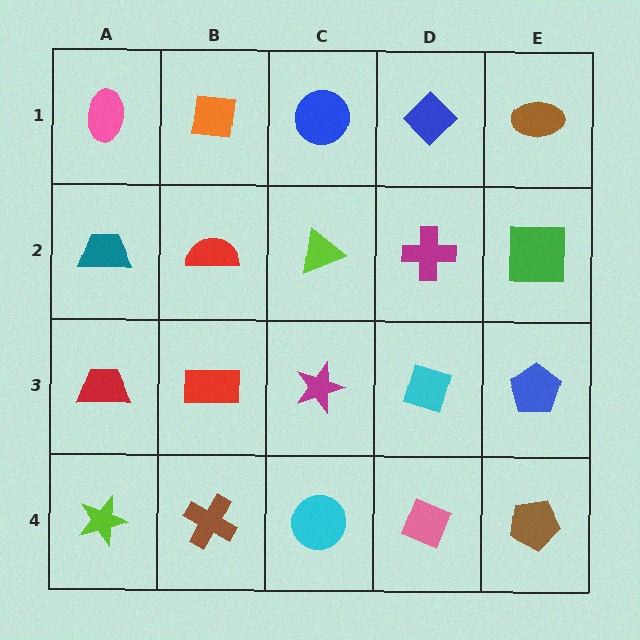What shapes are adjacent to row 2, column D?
A blue diamond (row 1, column D), a cyan diamond (row 3, column D), a lime triangle (row 2, column C), a green square (row 2, column E).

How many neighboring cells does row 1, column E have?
2.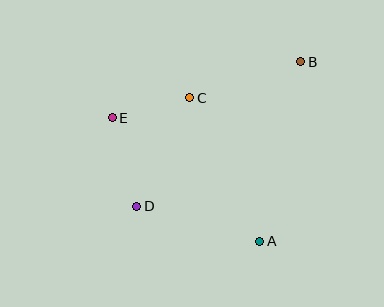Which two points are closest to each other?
Points C and E are closest to each other.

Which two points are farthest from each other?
Points B and D are farthest from each other.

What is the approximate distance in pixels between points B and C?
The distance between B and C is approximately 116 pixels.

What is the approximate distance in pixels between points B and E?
The distance between B and E is approximately 196 pixels.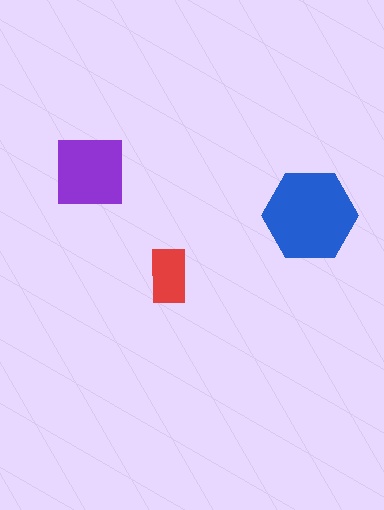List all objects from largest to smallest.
The blue hexagon, the purple square, the red rectangle.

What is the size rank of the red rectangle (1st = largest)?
3rd.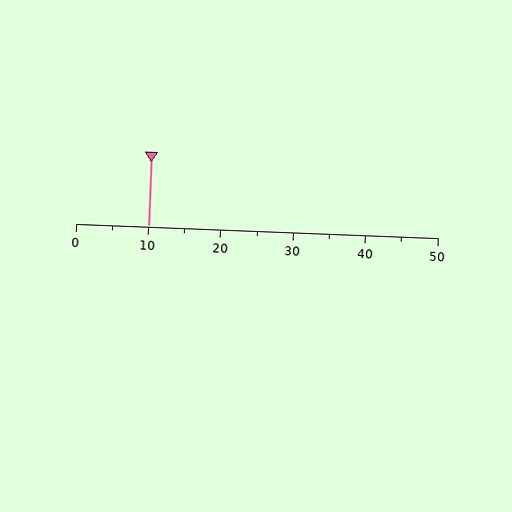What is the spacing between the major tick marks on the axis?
The major ticks are spaced 10 apart.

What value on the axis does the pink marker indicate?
The marker indicates approximately 10.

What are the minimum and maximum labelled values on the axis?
The axis runs from 0 to 50.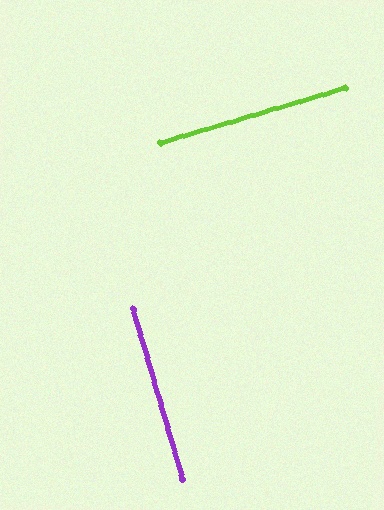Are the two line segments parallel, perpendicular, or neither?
Perpendicular — they meet at approximately 90°.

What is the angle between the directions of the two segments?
Approximately 90 degrees.